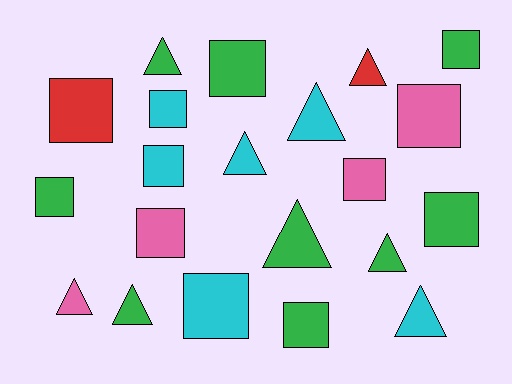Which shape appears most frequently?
Square, with 12 objects.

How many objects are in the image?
There are 21 objects.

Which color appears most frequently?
Green, with 9 objects.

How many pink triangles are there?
There is 1 pink triangle.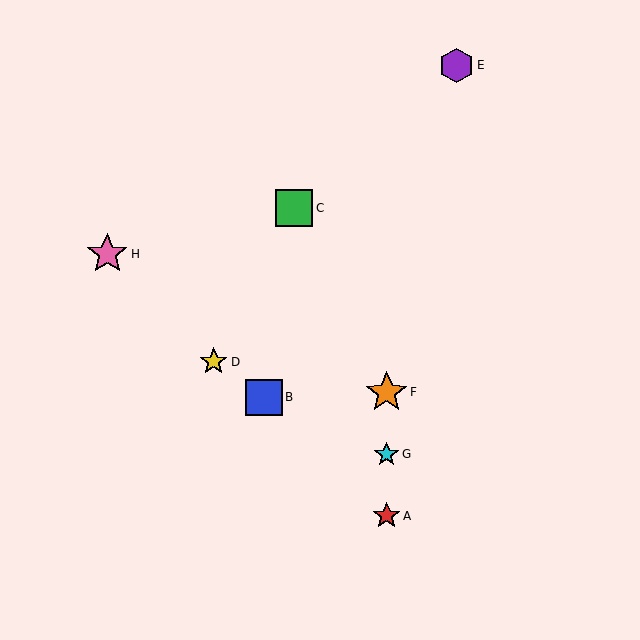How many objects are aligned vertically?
3 objects (A, F, G) are aligned vertically.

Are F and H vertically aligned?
No, F is at x≈387 and H is at x≈107.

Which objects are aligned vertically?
Objects A, F, G are aligned vertically.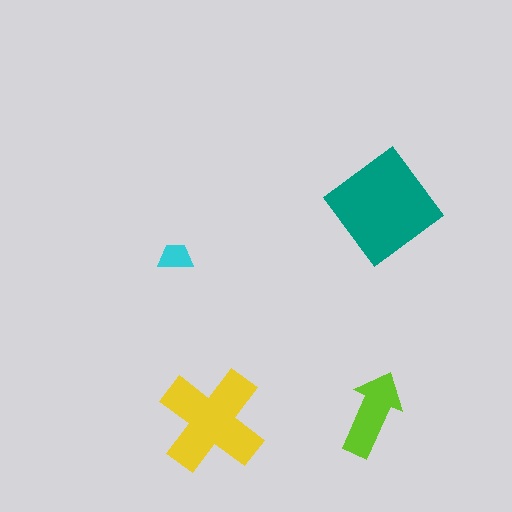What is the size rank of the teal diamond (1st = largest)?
1st.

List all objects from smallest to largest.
The cyan trapezoid, the lime arrow, the yellow cross, the teal diamond.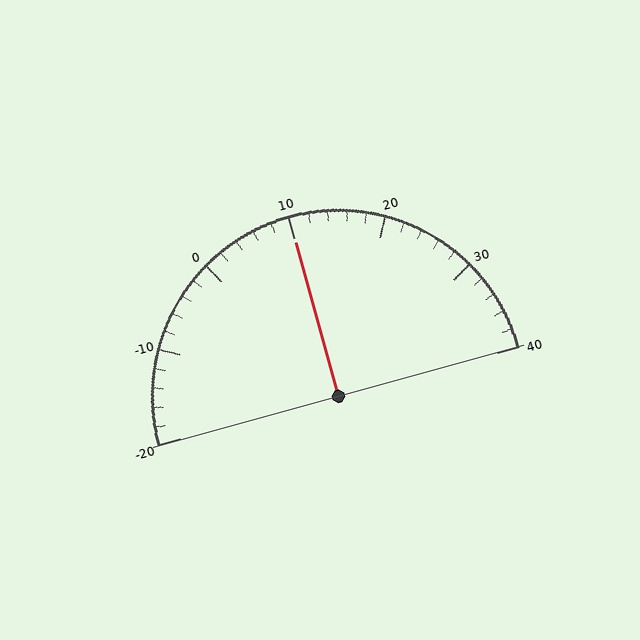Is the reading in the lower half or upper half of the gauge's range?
The reading is in the upper half of the range (-20 to 40).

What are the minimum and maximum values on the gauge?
The gauge ranges from -20 to 40.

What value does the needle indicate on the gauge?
The needle indicates approximately 10.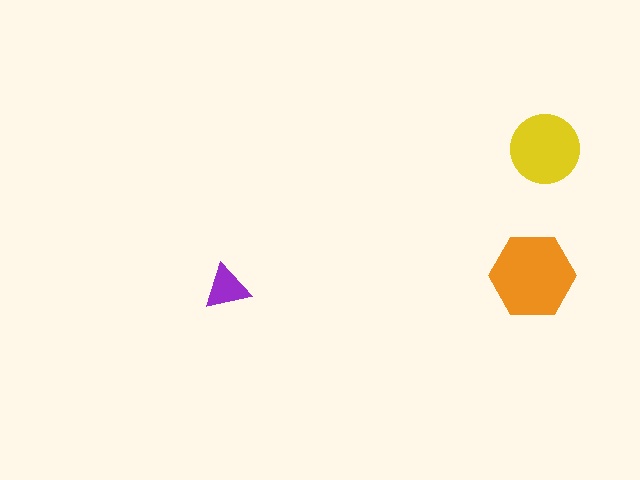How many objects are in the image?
There are 3 objects in the image.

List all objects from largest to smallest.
The orange hexagon, the yellow circle, the purple triangle.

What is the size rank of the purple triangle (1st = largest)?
3rd.